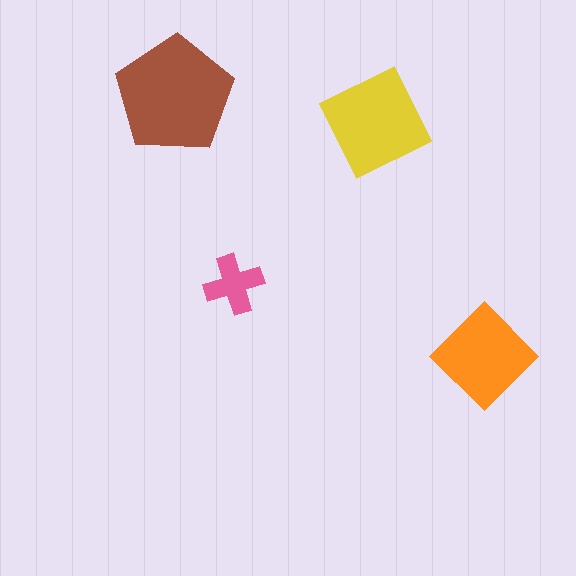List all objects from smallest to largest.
The pink cross, the orange diamond, the yellow square, the brown pentagon.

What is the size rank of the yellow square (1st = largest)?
2nd.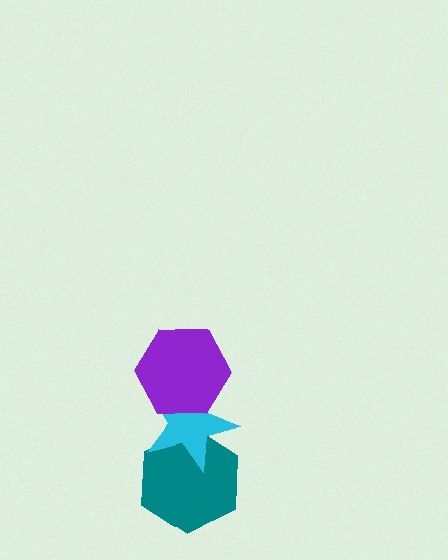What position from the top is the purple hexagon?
The purple hexagon is 1st from the top.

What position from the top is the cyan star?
The cyan star is 2nd from the top.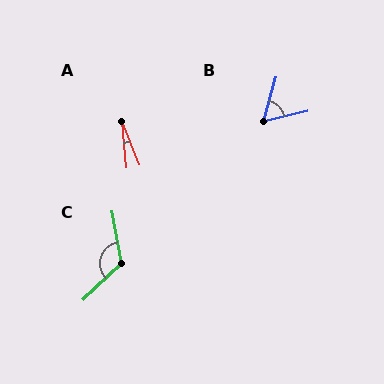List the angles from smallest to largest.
A (16°), B (61°), C (123°).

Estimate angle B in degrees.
Approximately 61 degrees.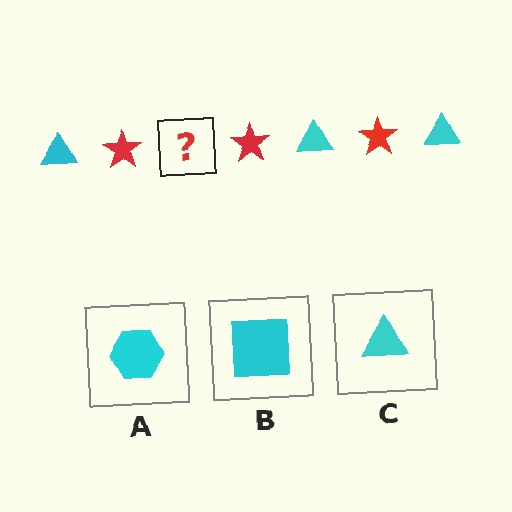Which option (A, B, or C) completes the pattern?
C.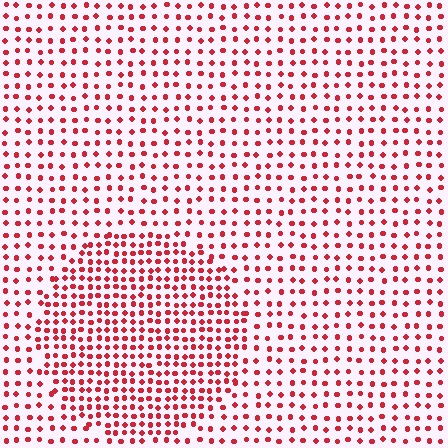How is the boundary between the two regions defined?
The boundary is defined by a change in element density (approximately 1.8x ratio). All elements are the same color, size, and shape.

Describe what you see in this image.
The image contains small red elements arranged at two different densities. A circle-shaped region is visible where the elements are more densely packed than the surrounding area.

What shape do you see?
I see a circle.